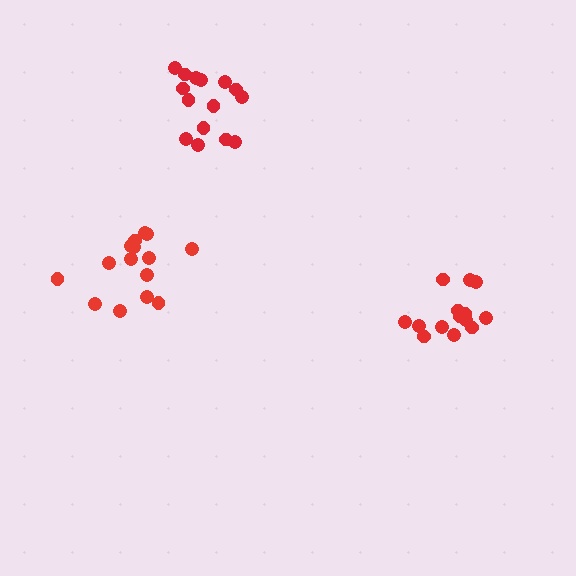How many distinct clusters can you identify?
There are 3 distinct clusters.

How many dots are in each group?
Group 1: 14 dots, Group 2: 15 dots, Group 3: 15 dots (44 total).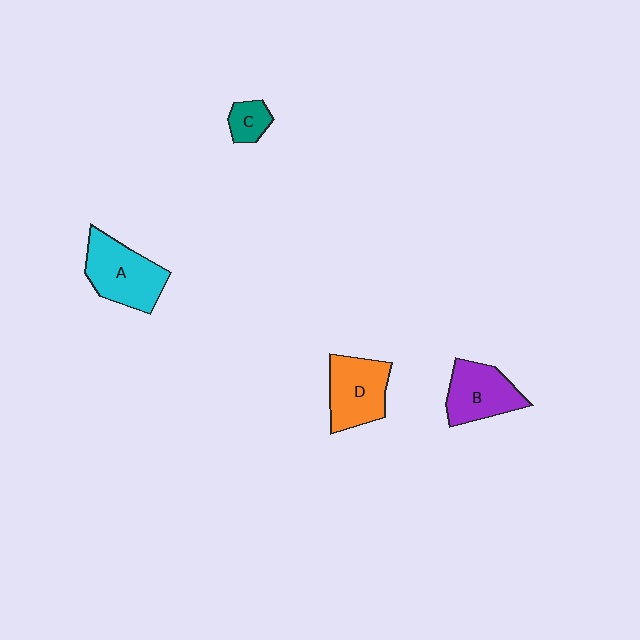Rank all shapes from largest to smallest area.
From largest to smallest: A (cyan), D (orange), B (purple), C (teal).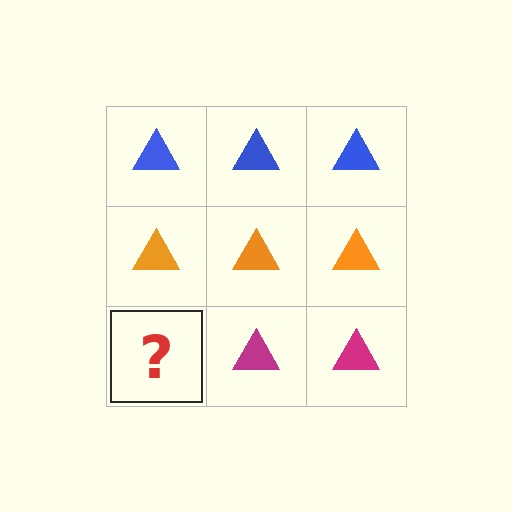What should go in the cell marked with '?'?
The missing cell should contain a magenta triangle.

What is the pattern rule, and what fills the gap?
The rule is that each row has a consistent color. The gap should be filled with a magenta triangle.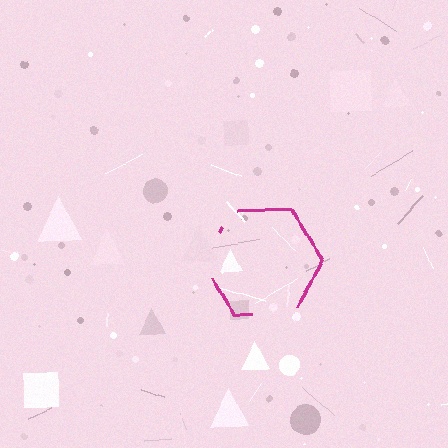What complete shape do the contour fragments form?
The contour fragments form a hexagon.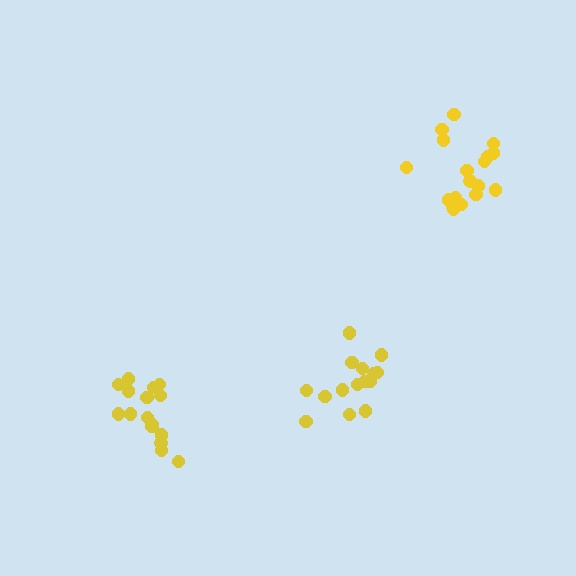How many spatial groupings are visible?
There are 3 spatial groupings.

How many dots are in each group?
Group 1: 15 dots, Group 2: 18 dots, Group 3: 16 dots (49 total).